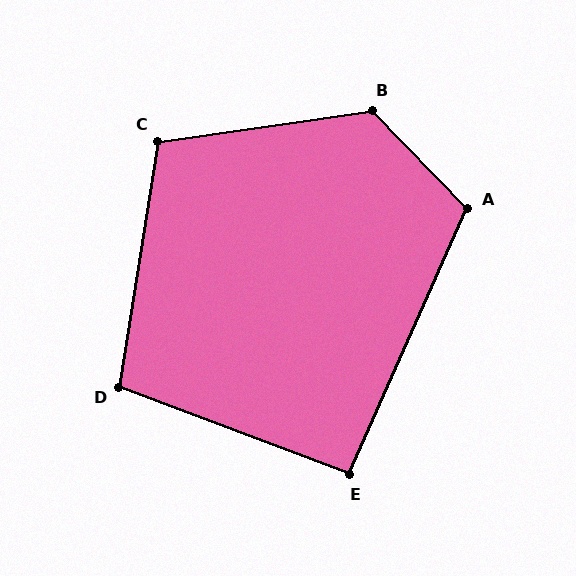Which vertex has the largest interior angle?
B, at approximately 126 degrees.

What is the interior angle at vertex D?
Approximately 102 degrees (obtuse).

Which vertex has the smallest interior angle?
E, at approximately 93 degrees.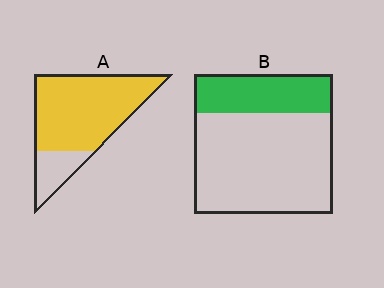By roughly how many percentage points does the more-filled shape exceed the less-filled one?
By roughly 50 percentage points (A over B).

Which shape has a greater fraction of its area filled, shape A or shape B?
Shape A.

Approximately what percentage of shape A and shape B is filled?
A is approximately 80% and B is approximately 30%.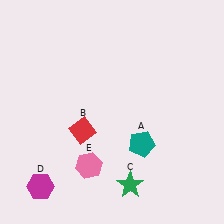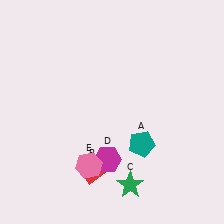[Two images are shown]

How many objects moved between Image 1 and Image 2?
2 objects moved between the two images.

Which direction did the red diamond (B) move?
The red diamond (B) moved down.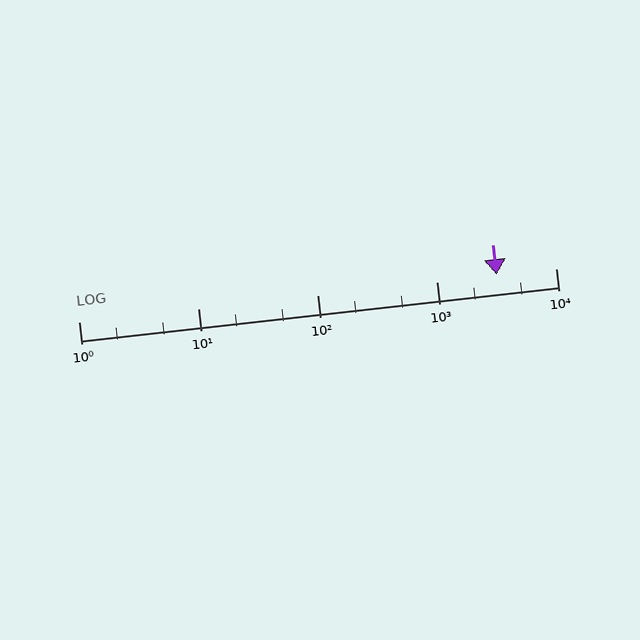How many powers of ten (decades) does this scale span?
The scale spans 4 decades, from 1 to 10000.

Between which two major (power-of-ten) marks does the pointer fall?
The pointer is between 1000 and 10000.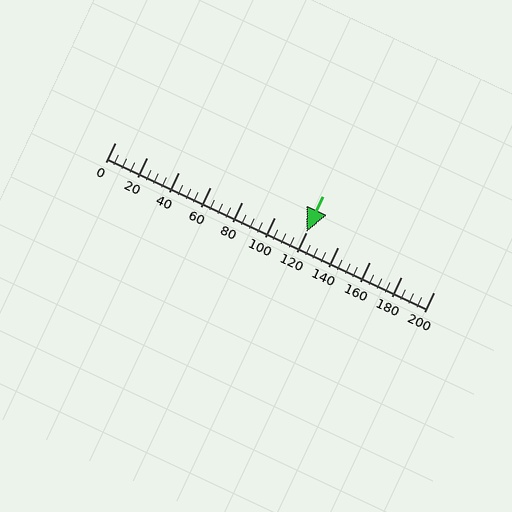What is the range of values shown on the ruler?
The ruler shows values from 0 to 200.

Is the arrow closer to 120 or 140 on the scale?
The arrow is closer to 120.